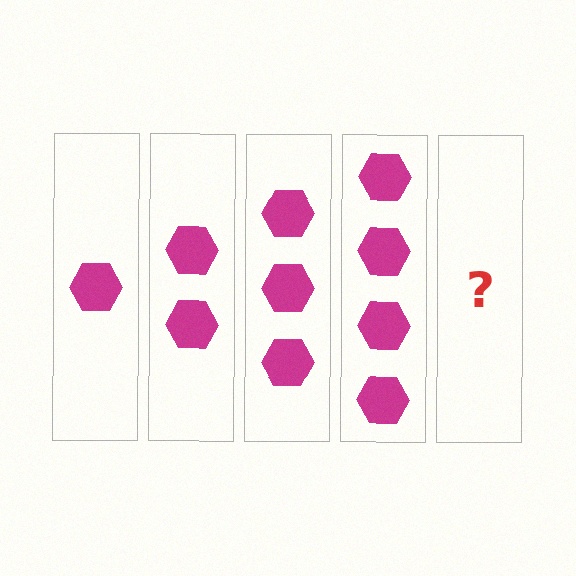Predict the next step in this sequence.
The next step is 5 hexagons.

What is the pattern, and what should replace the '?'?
The pattern is that each step adds one more hexagon. The '?' should be 5 hexagons.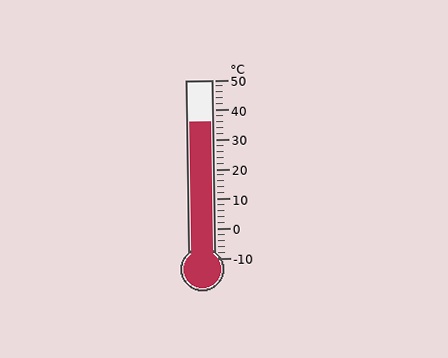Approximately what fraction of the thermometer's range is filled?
The thermometer is filled to approximately 75% of its range.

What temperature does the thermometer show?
The thermometer shows approximately 36°C.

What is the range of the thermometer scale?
The thermometer scale ranges from -10°C to 50°C.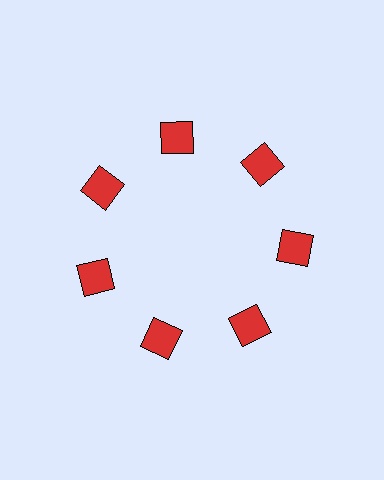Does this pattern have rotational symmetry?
Yes, this pattern has 7-fold rotational symmetry. It looks the same after rotating 51 degrees around the center.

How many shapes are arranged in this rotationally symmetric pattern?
There are 7 shapes, arranged in 7 groups of 1.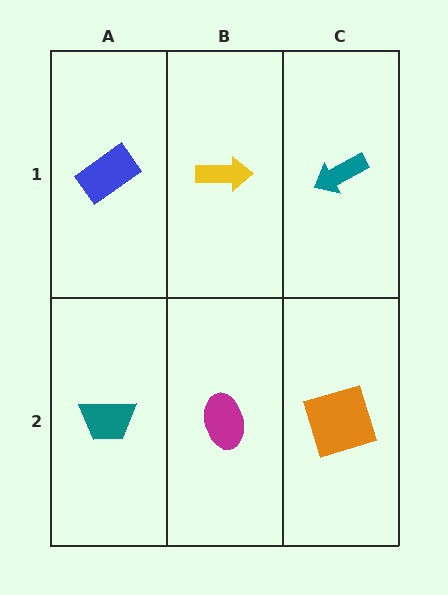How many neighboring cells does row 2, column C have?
2.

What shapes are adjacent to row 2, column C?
A teal arrow (row 1, column C), a magenta ellipse (row 2, column B).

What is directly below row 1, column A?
A teal trapezoid.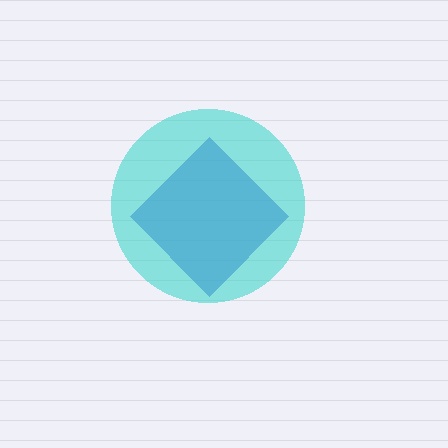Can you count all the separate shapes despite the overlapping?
Yes, there are 2 separate shapes.